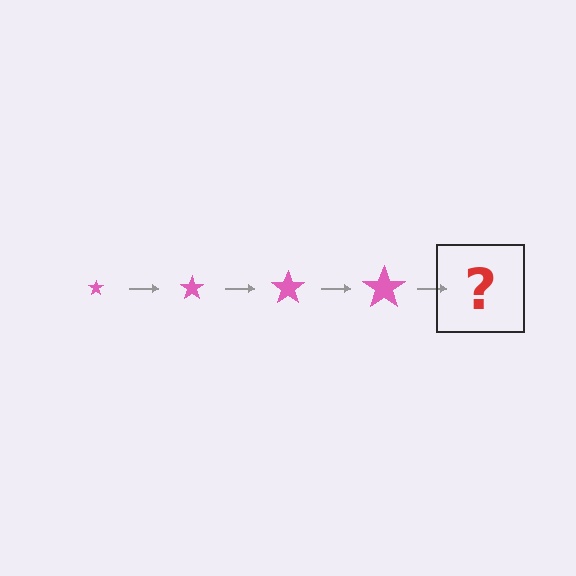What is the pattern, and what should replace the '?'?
The pattern is that the star gets progressively larger each step. The '?' should be a pink star, larger than the previous one.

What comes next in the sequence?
The next element should be a pink star, larger than the previous one.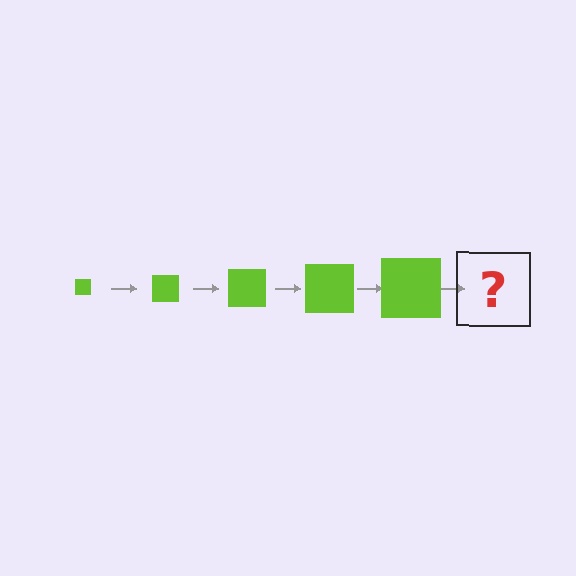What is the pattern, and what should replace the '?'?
The pattern is that the square gets progressively larger each step. The '?' should be a lime square, larger than the previous one.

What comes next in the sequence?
The next element should be a lime square, larger than the previous one.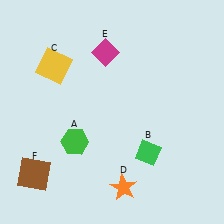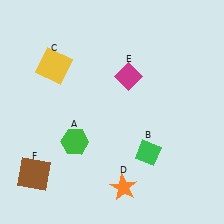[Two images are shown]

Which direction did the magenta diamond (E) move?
The magenta diamond (E) moved down.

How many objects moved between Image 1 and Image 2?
1 object moved between the two images.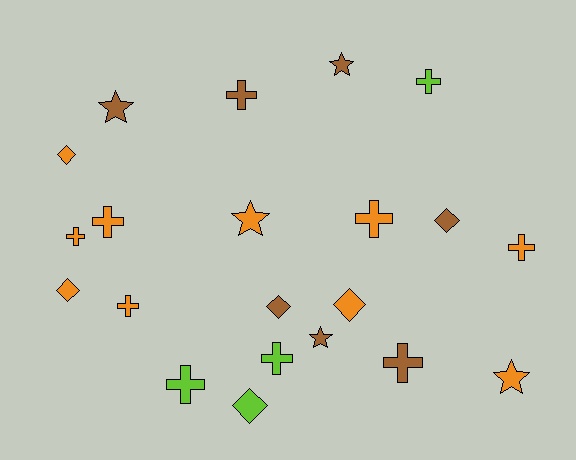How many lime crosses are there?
There are 3 lime crosses.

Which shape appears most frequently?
Cross, with 10 objects.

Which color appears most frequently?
Orange, with 10 objects.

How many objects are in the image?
There are 21 objects.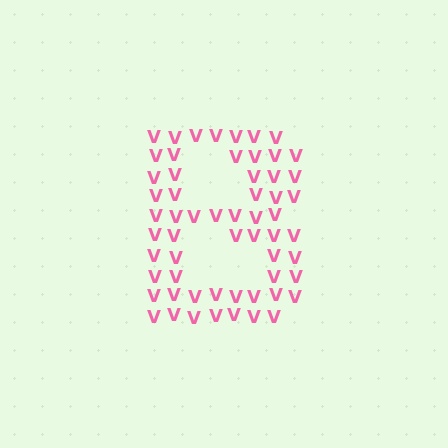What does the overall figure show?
The overall figure shows the letter B.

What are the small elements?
The small elements are letter V's.